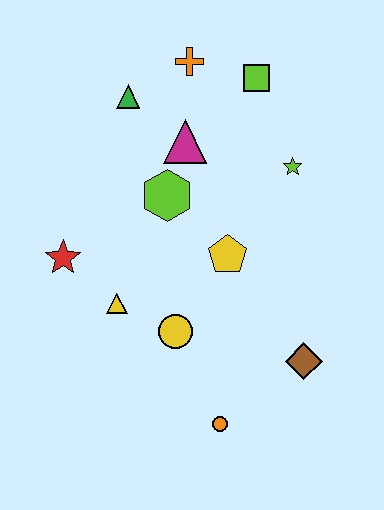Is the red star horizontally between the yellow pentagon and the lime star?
No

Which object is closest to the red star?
The yellow triangle is closest to the red star.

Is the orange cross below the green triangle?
No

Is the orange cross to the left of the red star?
No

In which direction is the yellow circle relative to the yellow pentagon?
The yellow circle is below the yellow pentagon.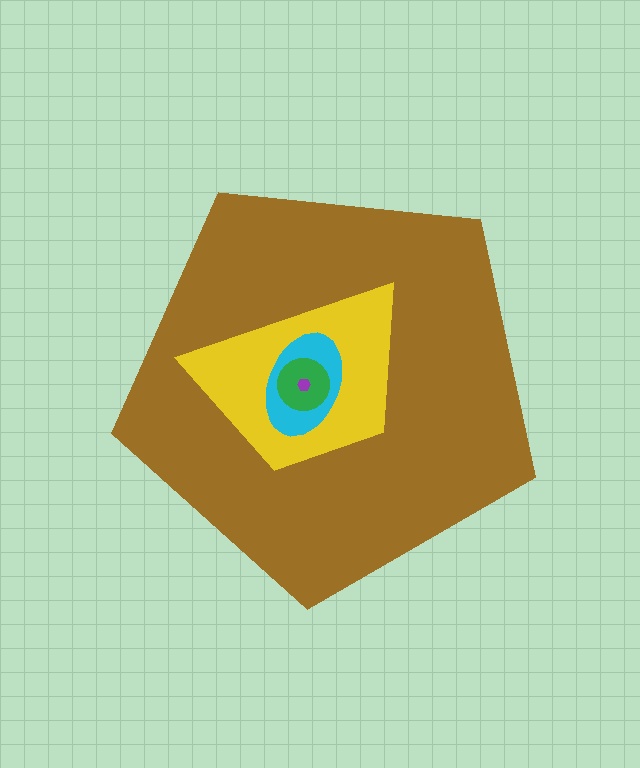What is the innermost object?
The purple hexagon.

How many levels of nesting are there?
5.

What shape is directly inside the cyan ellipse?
The green circle.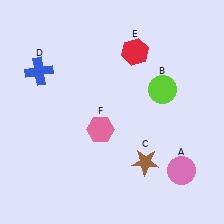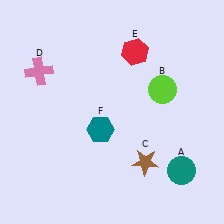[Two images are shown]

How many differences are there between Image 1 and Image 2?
There are 3 differences between the two images.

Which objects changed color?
A changed from pink to teal. D changed from blue to pink. F changed from pink to teal.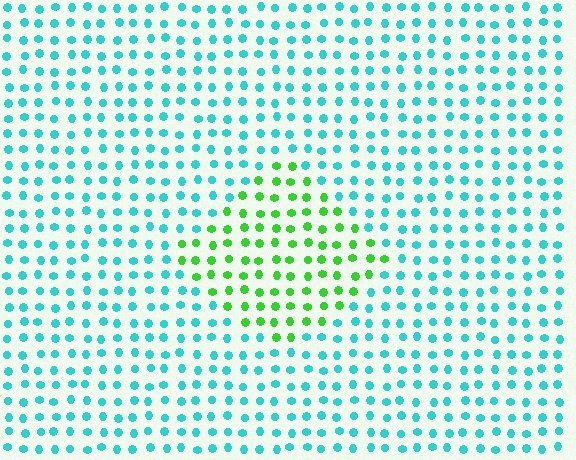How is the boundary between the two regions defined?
The boundary is defined purely by a slight shift in hue (about 59 degrees). Spacing, size, and orientation are identical on both sides.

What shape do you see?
I see a diamond.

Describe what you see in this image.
The image is filled with small cyan elements in a uniform arrangement. A diamond-shaped region is visible where the elements are tinted to a slightly different hue, forming a subtle color boundary.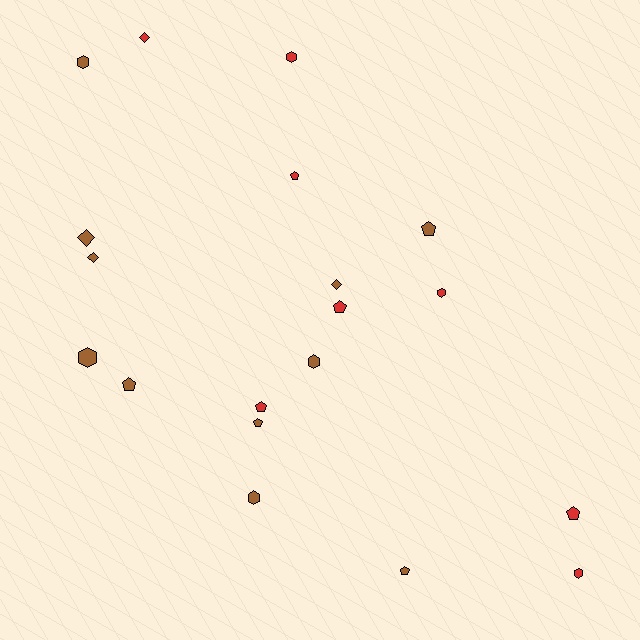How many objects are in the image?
There are 19 objects.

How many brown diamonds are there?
There are 3 brown diamonds.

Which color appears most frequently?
Brown, with 11 objects.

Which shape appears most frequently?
Pentagon, with 8 objects.